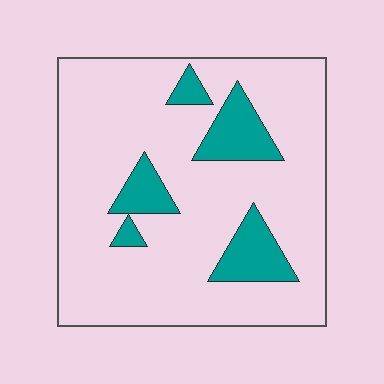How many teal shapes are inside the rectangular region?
5.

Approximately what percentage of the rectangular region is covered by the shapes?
Approximately 15%.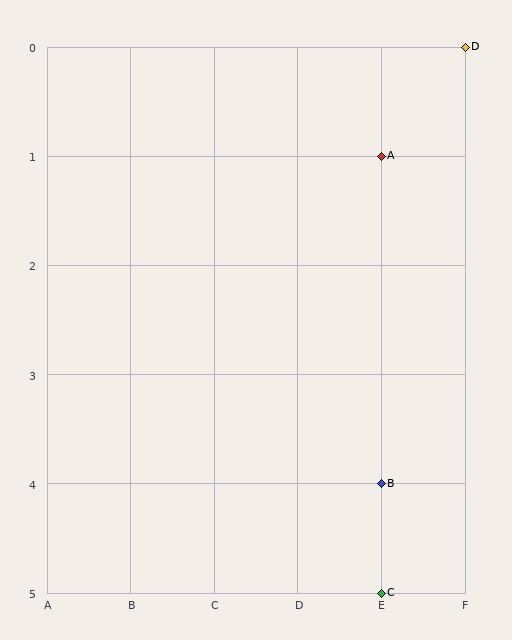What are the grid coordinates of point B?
Point B is at grid coordinates (E, 4).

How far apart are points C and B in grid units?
Points C and B are 1 row apart.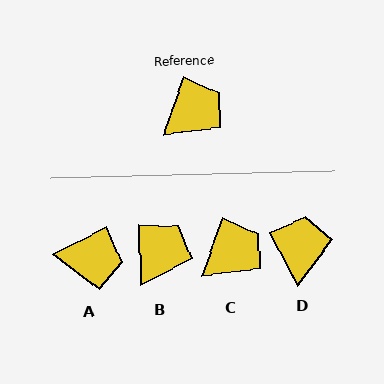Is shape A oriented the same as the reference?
No, it is off by about 42 degrees.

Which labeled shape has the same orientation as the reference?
C.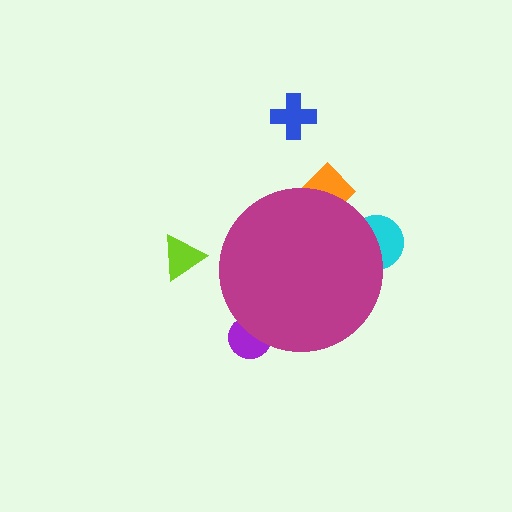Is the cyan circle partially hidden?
Yes, the cyan circle is partially hidden behind the magenta circle.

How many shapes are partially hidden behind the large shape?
3 shapes are partially hidden.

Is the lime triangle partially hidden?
No, the lime triangle is fully visible.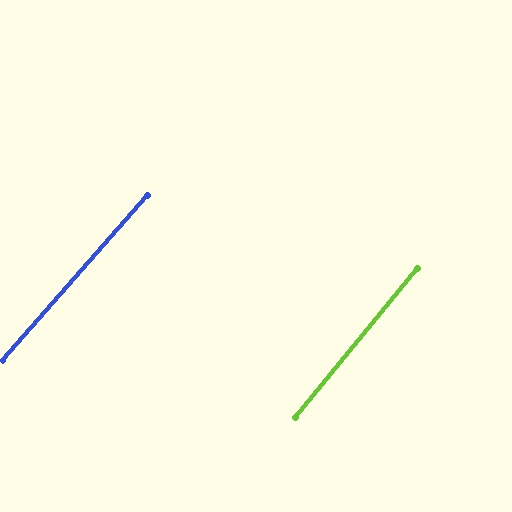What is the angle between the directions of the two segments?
Approximately 2 degrees.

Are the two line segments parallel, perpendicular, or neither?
Parallel — their directions differ by only 1.8°.